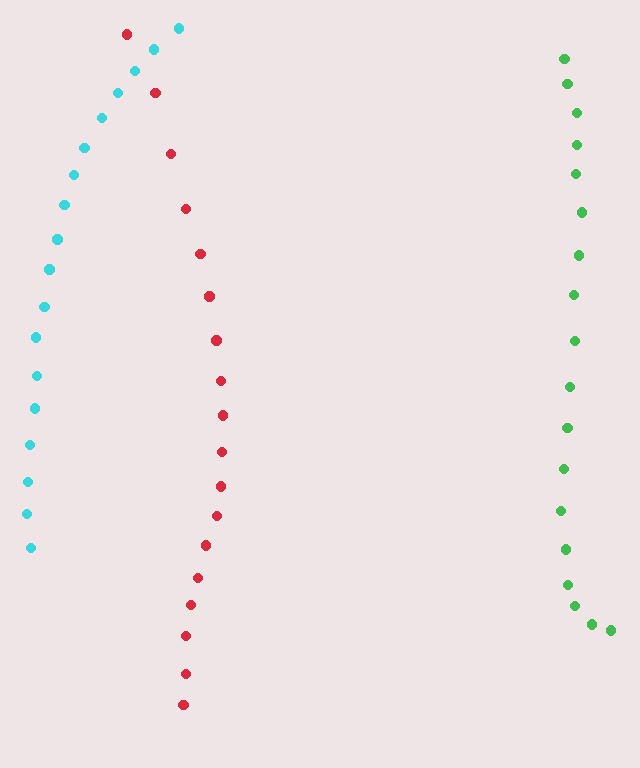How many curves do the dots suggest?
There are 3 distinct paths.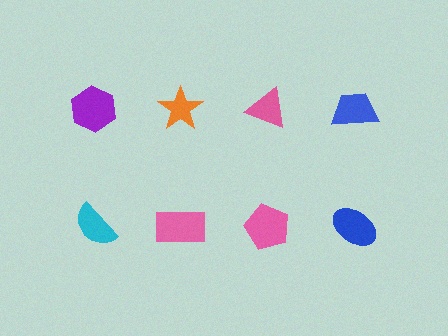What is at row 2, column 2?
A pink rectangle.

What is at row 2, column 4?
A blue ellipse.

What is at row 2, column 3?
A pink pentagon.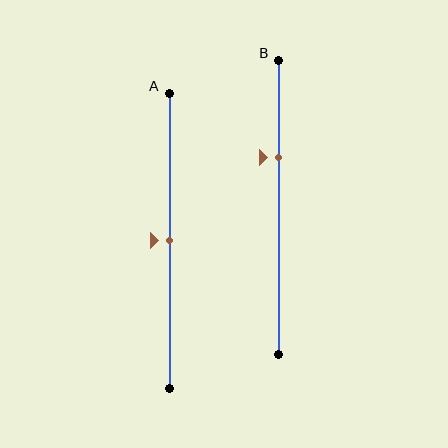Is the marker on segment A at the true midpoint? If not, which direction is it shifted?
Yes, the marker on segment A is at the true midpoint.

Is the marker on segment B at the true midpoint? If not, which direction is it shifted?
No, the marker on segment B is shifted upward by about 17% of the segment length.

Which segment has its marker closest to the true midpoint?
Segment A has its marker closest to the true midpoint.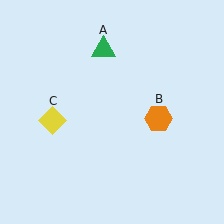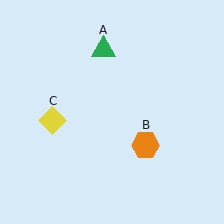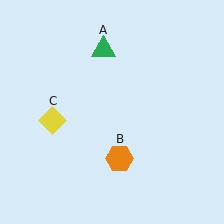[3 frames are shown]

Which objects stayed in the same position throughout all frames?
Green triangle (object A) and yellow diamond (object C) remained stationary.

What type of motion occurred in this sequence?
The orange hexagon (object B) rotated clockwise around the center of the scene.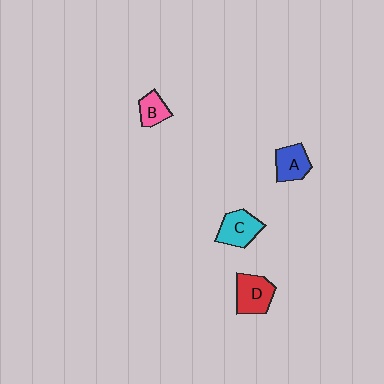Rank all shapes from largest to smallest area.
From largest to smallest: D (red), C (cyan), A (blue), B (pink).